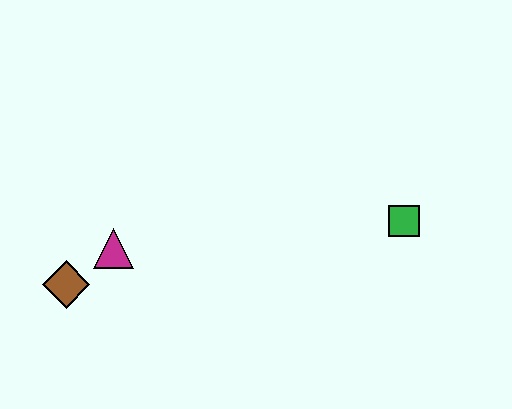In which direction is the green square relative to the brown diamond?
The green square is to the right of the brown diamond.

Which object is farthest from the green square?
The brown diamond is farthest from the green square.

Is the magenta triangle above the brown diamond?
Yes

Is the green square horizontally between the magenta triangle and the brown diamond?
No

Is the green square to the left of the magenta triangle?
No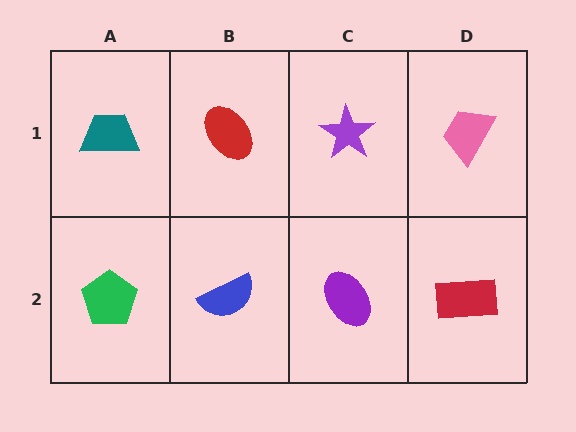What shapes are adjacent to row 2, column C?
A purple star (row 1, column C), a blue semicircle (row 2, column B), a red rectangle (row 2, column D).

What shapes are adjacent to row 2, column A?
A teal trapezoid (row 1, column A), a blue semicircle (row 2, column B).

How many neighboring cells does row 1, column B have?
3.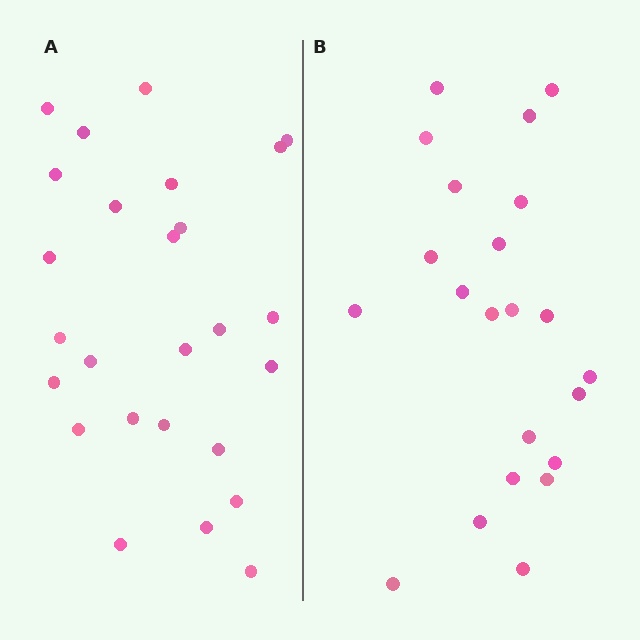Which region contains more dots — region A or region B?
Region A (the left region) has more dots.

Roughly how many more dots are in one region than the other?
Region A has about 4 more dots than region B.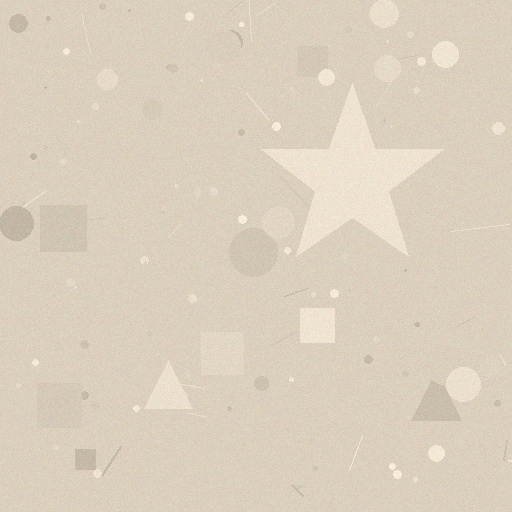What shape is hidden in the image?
A star is hidden in the image.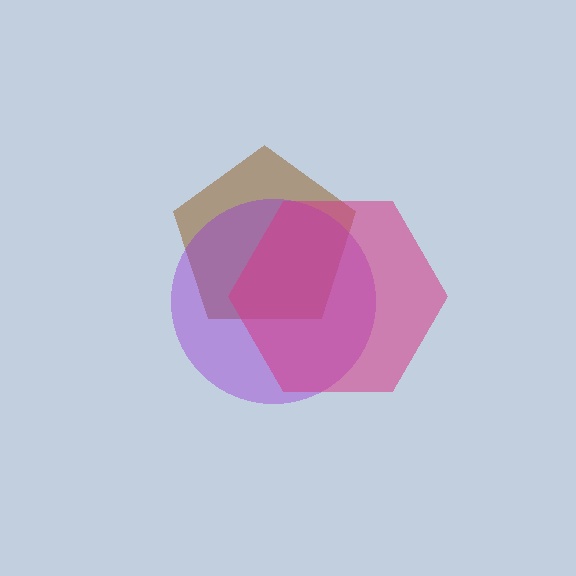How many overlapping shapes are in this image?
There are 3 overlapping shapes in the image.